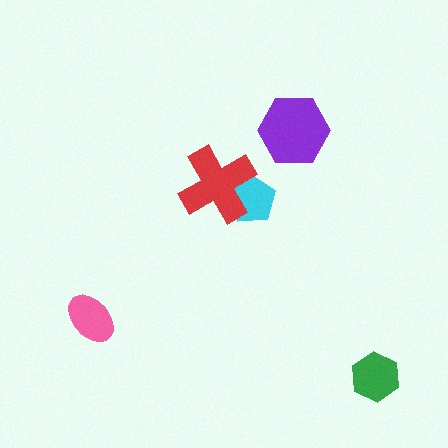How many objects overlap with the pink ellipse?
0 objects overlap with the pink ellipse.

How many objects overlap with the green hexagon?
0 objects overlap with the green hexagon.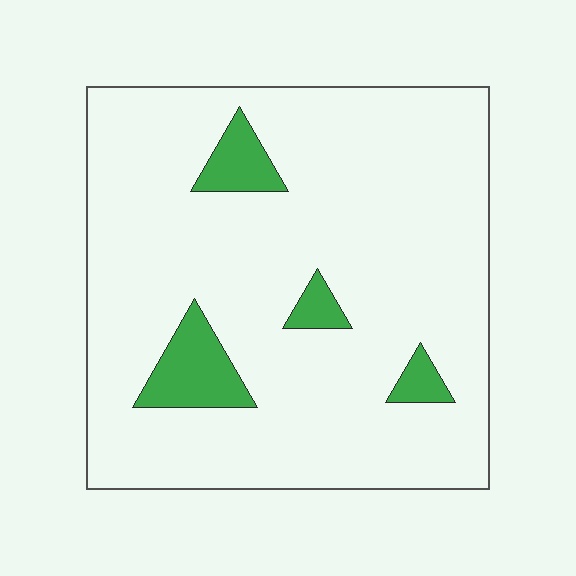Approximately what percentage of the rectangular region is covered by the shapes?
Approximately 10%.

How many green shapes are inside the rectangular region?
4.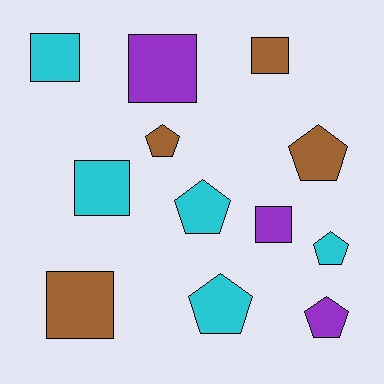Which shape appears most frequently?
Pentagon, with 6 objects.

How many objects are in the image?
There are 12 objects.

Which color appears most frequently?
Cyan, with 5 objects.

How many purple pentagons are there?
There is 1 purple pentagon.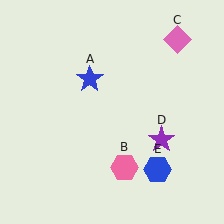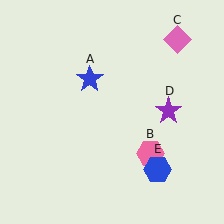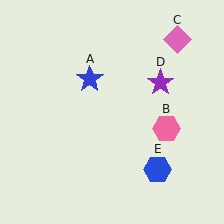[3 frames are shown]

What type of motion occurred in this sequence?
The pink hexagon (object B), purple star (object D) rotated counterclockwise around the center of the scene.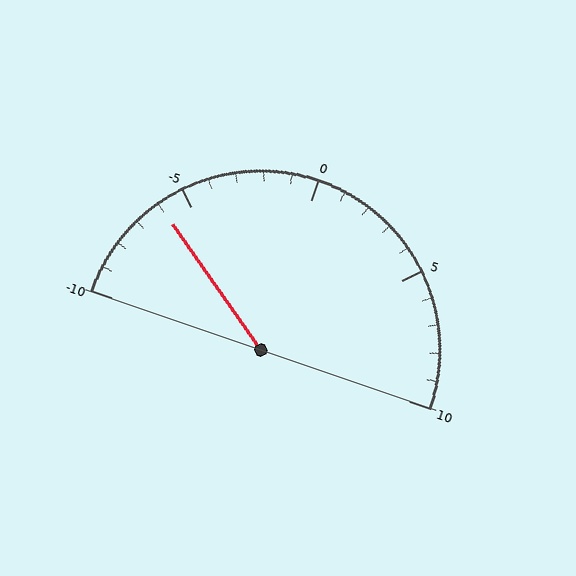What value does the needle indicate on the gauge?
The needle indicates approximately -6.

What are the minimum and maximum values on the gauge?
The gauge ranges from -10 to 10.